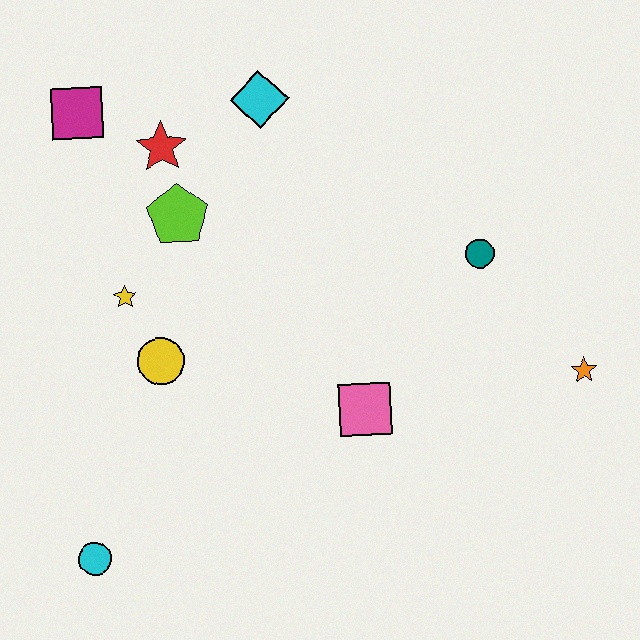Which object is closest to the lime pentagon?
The red star is closest to the lime pentagon.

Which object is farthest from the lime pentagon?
The orange star is farthest from the lime pentagon.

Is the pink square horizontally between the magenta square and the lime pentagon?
No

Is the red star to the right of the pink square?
No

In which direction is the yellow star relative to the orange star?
The yellow star is to the left of the orange star.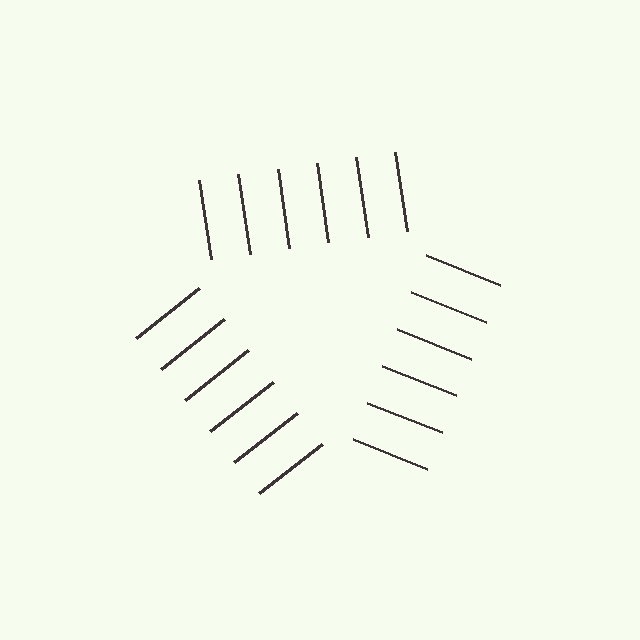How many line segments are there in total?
18 — 6 along each of the 3 edges.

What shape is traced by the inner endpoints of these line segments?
An illusory triangle — the line segments terminate on its edges but no continuous stroke is drawn.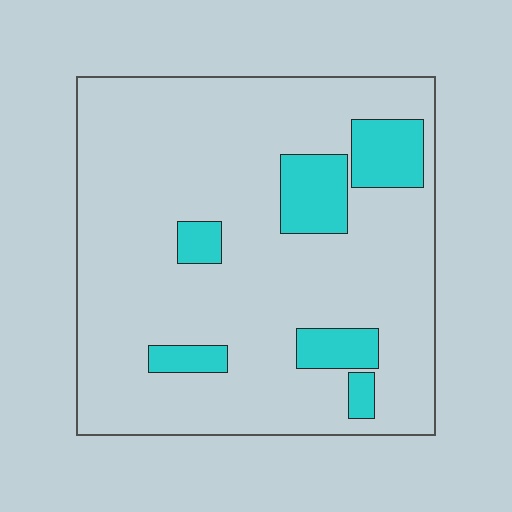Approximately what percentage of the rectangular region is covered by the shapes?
Approximately 15%.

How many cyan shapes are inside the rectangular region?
6.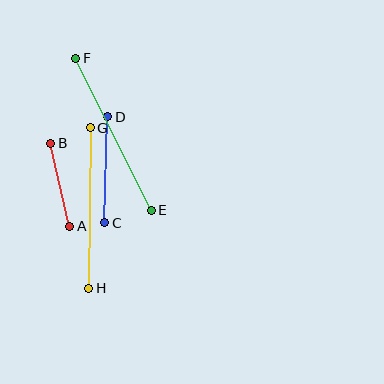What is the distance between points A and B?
The distance is approximately 85 pixels.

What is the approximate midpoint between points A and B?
The midpoint is at approximately (60, 185) pixels.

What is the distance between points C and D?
The distance is approximately 106 pixels.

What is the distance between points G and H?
The distance is approximately 160 pixels.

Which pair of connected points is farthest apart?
Points E and F are farthest apart.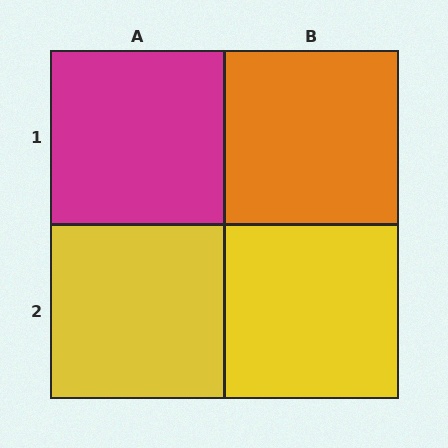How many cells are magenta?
1 cell is magenta.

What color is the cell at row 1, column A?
Magenta.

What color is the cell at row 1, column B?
Orange.